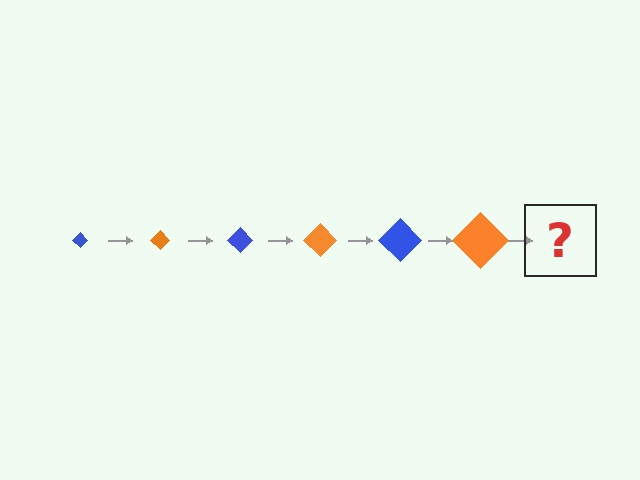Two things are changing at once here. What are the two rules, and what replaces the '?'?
The two rules are that the diamond grows larger each step and the color cycles through blue and orange. The '?' should be a blue diamond, larger than the previous one.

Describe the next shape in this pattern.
It should be a blue diamond, larger than the previous one.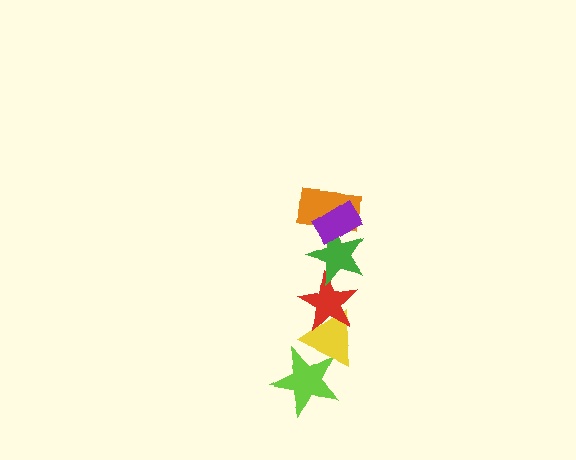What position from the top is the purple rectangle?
The purple rectangle is 1st from the top.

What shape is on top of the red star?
The green star is on top of the red star.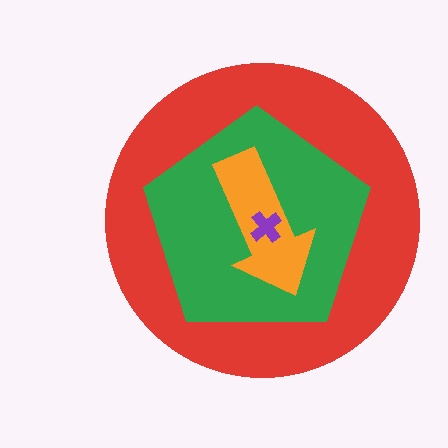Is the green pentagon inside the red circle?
Yes.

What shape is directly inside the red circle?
The green pentagon.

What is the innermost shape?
The purple cross.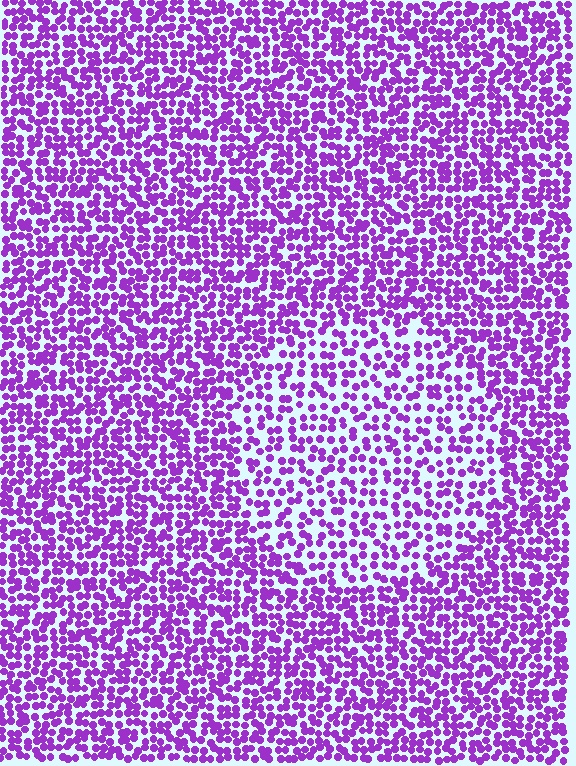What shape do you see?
I see a circle.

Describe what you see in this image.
The image contains small purple elements arranged at two different densities. A circle-shaped region is visible where the elements are less densely packed than the surrounding area.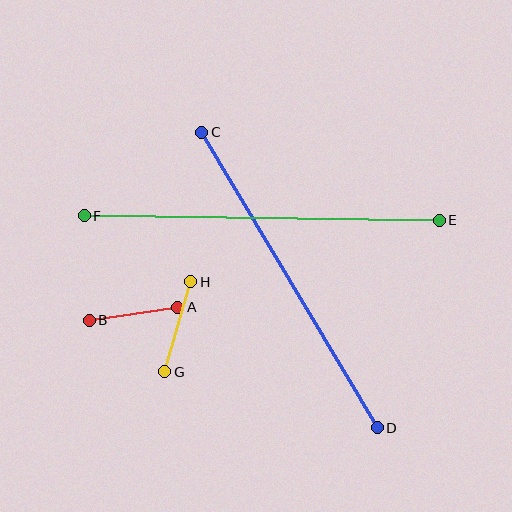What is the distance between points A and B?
The distance is approximately 89 pixels.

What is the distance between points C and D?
The distance is approximately 344 pixels.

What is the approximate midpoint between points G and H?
The midpoint is at approximately (178, 327) pixels.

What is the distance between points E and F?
The distance is approximately 355 pixels.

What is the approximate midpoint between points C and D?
The midpoint is at approximately (290, 280) pixels.